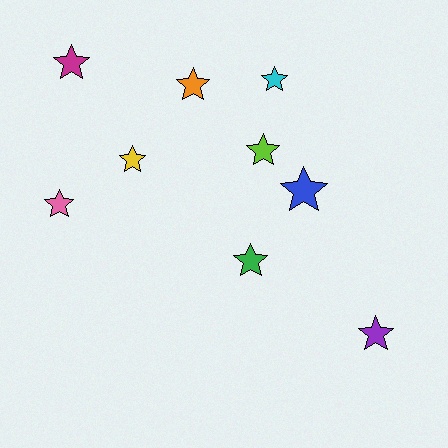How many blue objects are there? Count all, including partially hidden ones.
There is 1 blue object.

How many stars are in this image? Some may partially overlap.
There are 9 stars.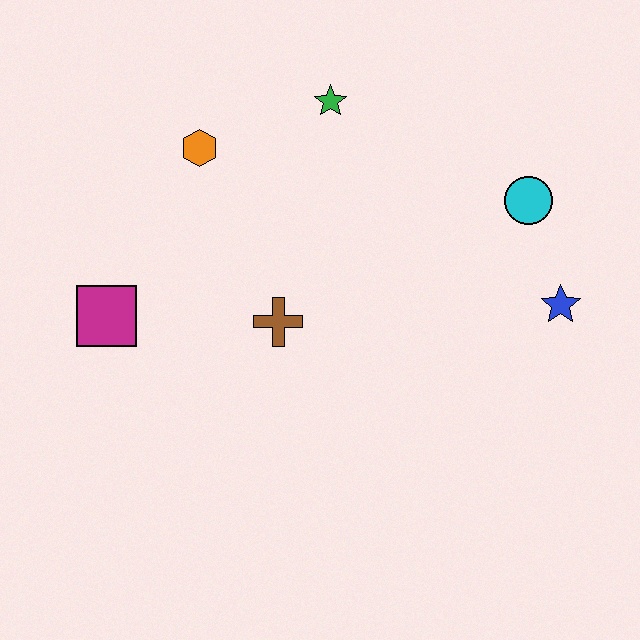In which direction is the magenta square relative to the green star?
The magenta square is to the left of the green star.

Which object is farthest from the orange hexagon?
The blue star is farthest from the orange hexagon.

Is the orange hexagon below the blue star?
No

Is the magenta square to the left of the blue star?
Yes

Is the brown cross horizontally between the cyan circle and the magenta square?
Yes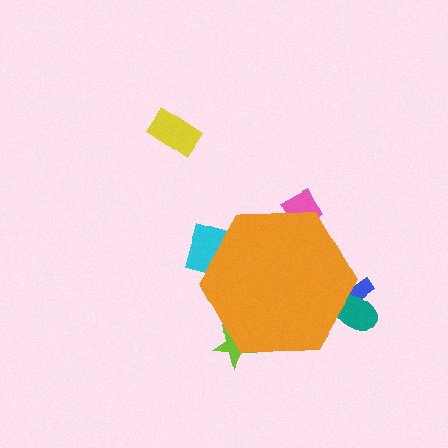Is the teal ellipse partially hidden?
Yes, the teal ellipse is partially hidden behind the orange hexagon.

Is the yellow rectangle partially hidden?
No, the yellow rectangle is fully visible.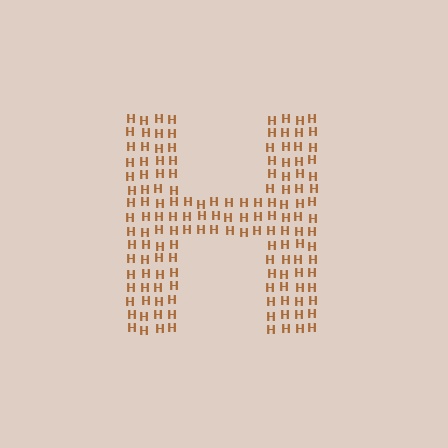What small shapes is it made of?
It is made of small letter H's.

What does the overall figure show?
The overall figure shows the letter H.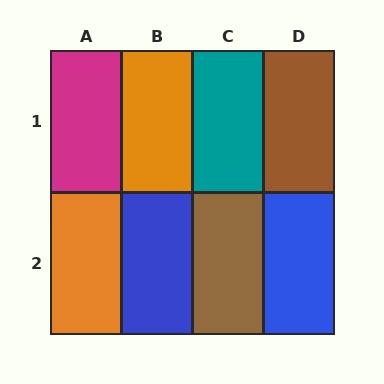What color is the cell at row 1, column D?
Brown.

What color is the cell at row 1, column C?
Teal.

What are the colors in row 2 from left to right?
Orange, blue, brown, blue.